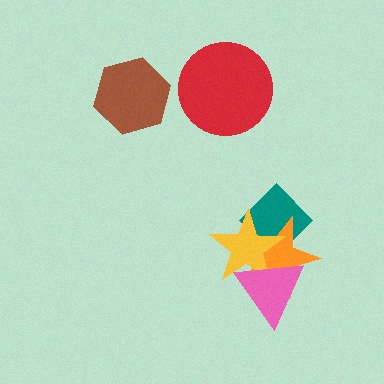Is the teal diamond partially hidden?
Yes, it is partially covered by another shape.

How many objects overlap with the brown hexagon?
0 objects overlap with the brown hexagon.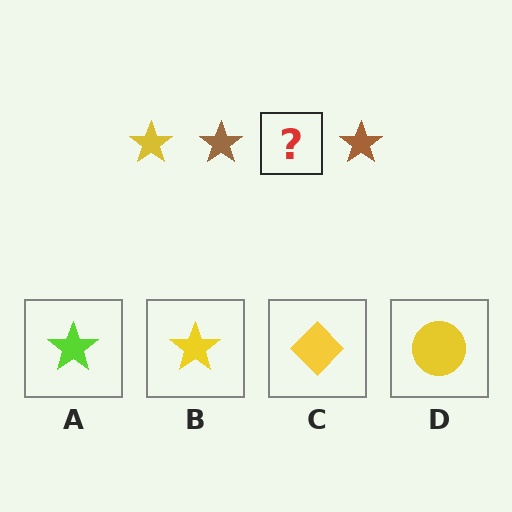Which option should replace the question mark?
Option B.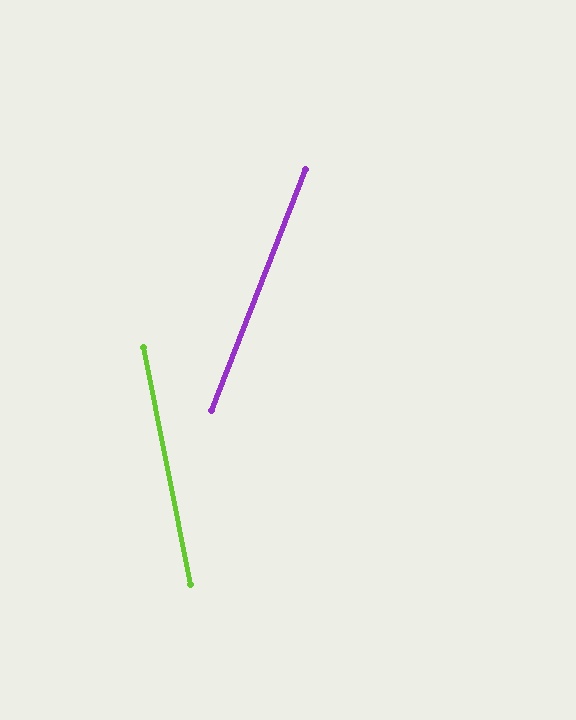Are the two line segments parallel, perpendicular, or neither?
Neither parallel nor perpendicular — they differ by about 32°.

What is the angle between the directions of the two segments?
Approximately 32 degrees.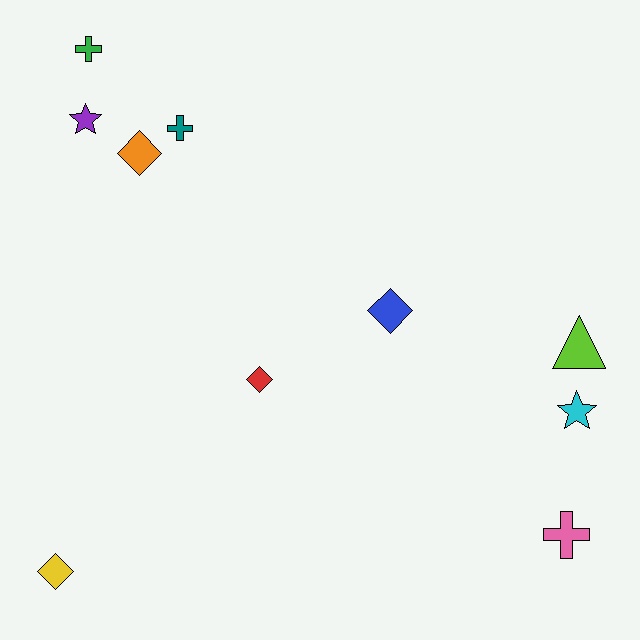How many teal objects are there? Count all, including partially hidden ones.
There is 1 teal object.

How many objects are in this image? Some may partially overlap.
There are 10 objects.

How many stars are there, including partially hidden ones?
There are 2 stars.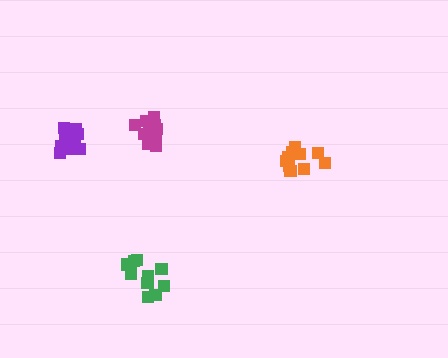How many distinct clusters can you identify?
There are 4 distinct clusters.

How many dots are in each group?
Group 1: 10 dots, Group 2: 14 dots, Group 3: 10 dots, Group 4: 10 dots (44 total).